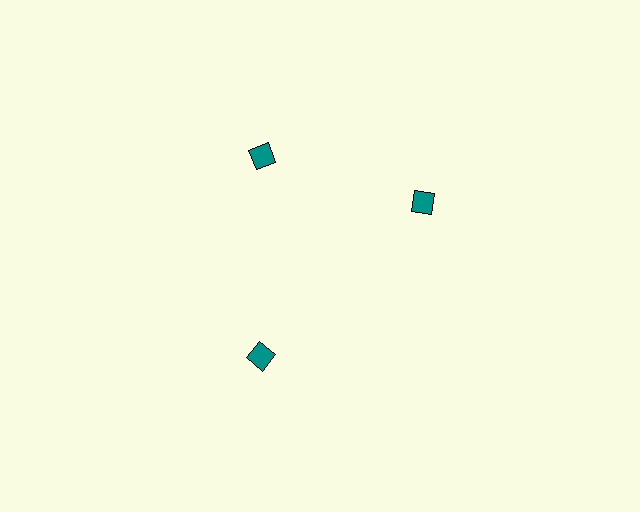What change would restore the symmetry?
The symmetry would be restored by rotating it back into even spacing with its neighbors so that all 3 diamonds sit at equal angles and equal distance from the center.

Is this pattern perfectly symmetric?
No. The 3 teal diamonds are arranged in a ring, but one element near the 3 o'clock position is rotated out of alignment along the ring, breaking the 3-fold rotational symmetry.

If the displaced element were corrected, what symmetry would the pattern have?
It would have 3-fold rotational symmetry — the pattern would map onto itself every 120 degrees.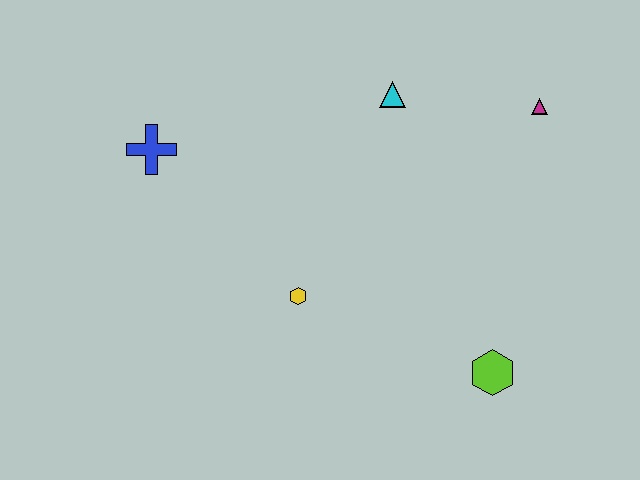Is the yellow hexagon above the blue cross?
No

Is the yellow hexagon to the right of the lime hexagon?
No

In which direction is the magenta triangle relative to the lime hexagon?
The magenta triangle is above the lime hexagon.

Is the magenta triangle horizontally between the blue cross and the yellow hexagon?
No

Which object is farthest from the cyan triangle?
The lime hexagon is farthest from the cyan triangle.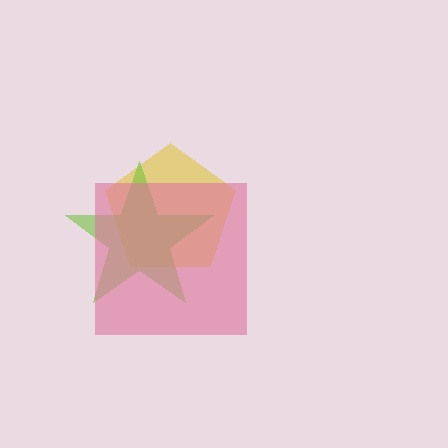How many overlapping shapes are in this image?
There are 3 overlapping shapes in the image.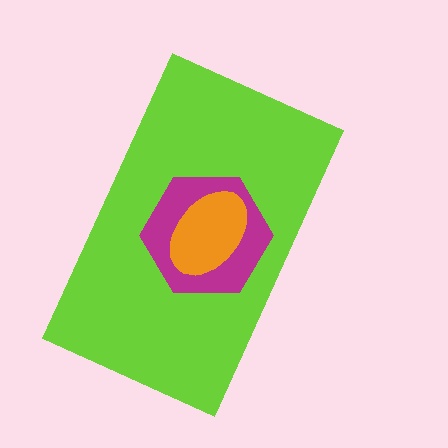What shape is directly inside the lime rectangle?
The magenta hexagon.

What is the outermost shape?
The lime rectangle.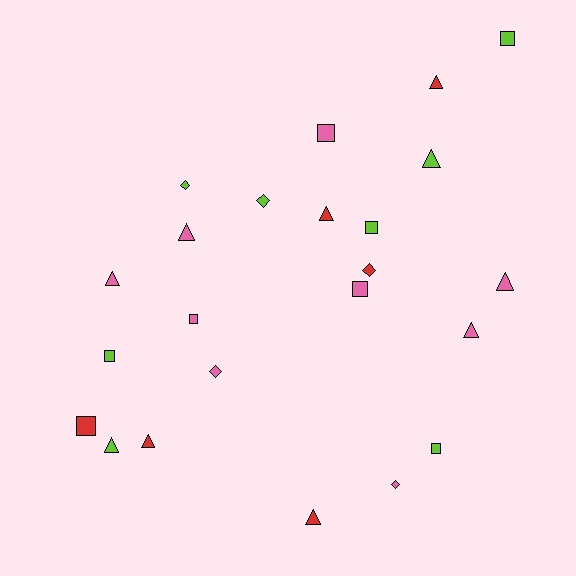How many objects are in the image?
There are 23 objects.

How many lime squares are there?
There are 4 lime squares.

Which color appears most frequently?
Pink, with 9 objects.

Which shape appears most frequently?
Triangle, with 10 objects.